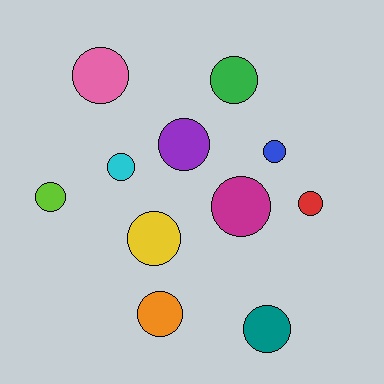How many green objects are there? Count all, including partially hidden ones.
There is 1 green object.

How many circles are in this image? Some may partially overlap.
There are 11 circles.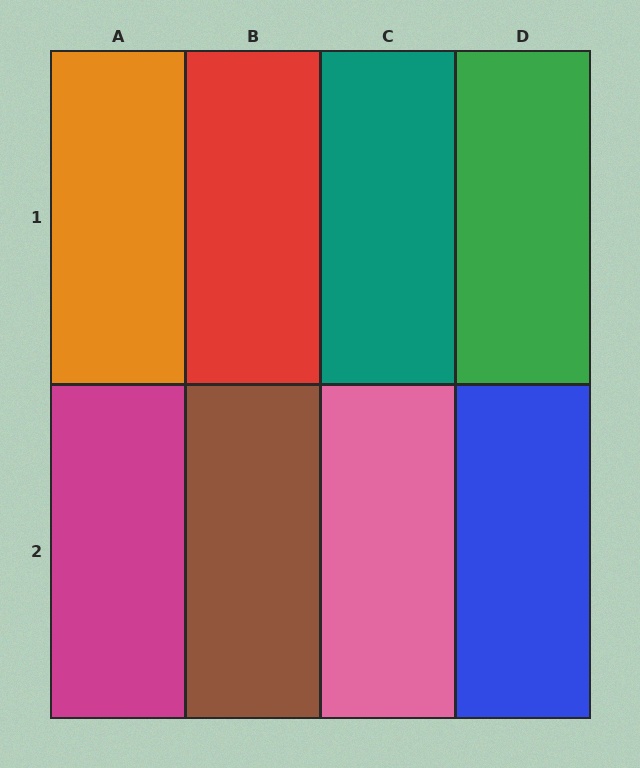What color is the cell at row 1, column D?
Green.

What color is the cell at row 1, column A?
Orange.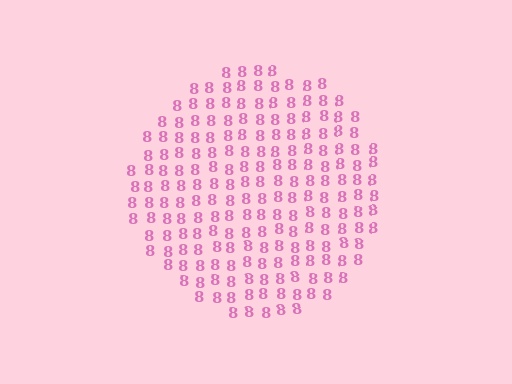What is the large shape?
The large shape is a circle.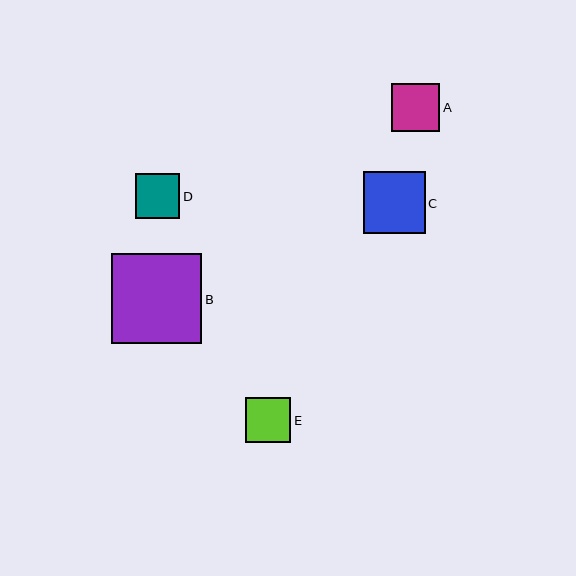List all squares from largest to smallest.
From largest to smallest: B, C, A, E, D.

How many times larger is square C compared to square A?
Square C is approximately 1.3 times the size of square A.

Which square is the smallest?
Square D is the smallest with a size of approximately 45 pixels.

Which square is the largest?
Square B is the largest with a size of approximately 90 pixels.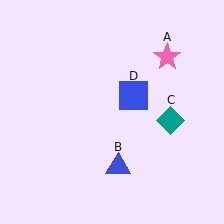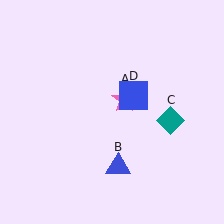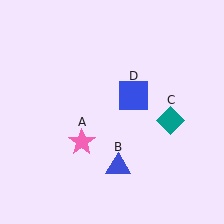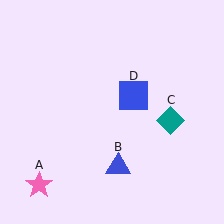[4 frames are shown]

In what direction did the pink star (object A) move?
The pink star (object A) moved down and to the left.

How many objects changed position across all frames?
1 object changed position: pink star (object A).